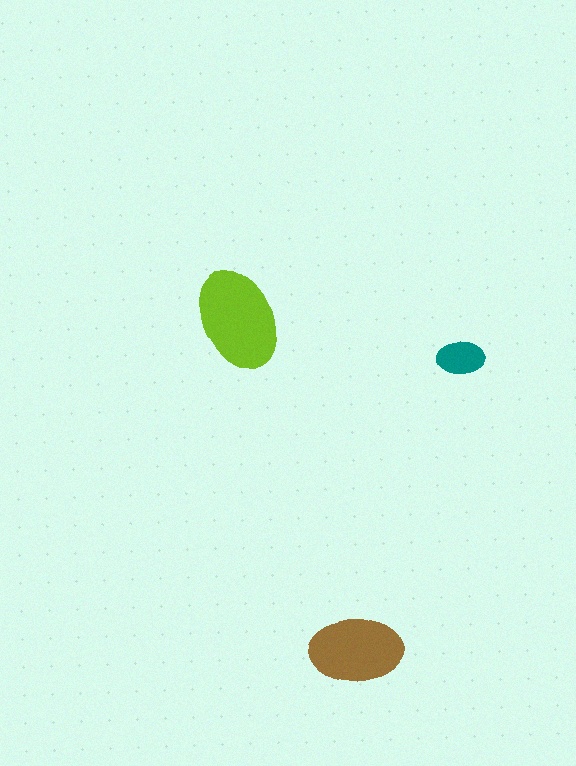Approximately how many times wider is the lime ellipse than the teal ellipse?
About 2 times wider.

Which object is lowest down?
The brown ellipse is bottommost.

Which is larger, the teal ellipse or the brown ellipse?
The brown one.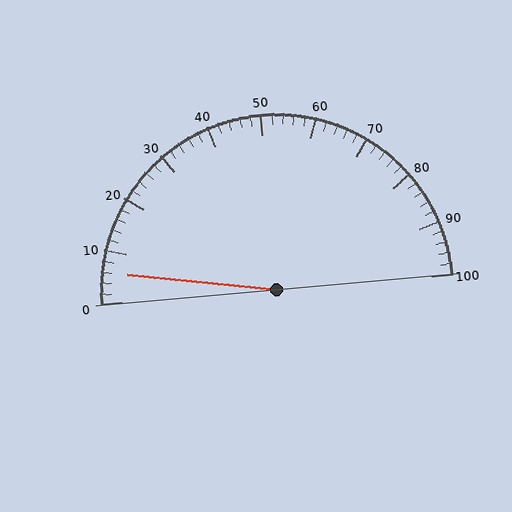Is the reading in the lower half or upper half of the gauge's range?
The reading is in the lower half of the range (0 to 100).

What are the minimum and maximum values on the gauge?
The gauge ranges from 0 to 100.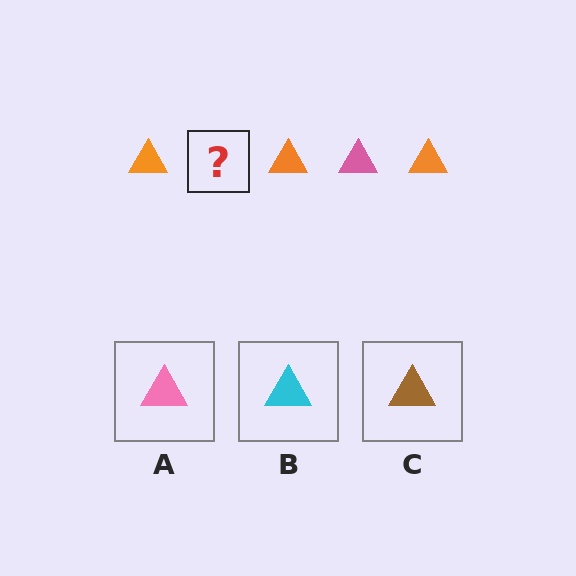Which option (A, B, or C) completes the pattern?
A.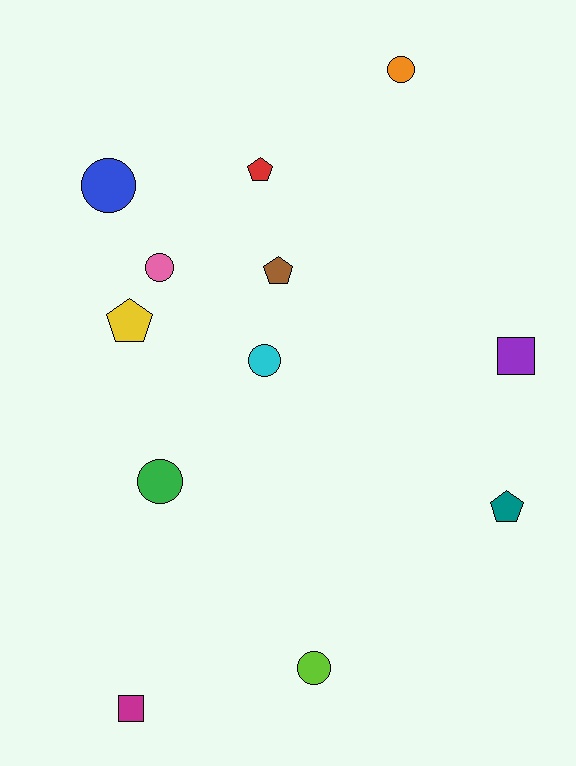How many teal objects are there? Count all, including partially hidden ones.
There is 1 teal object.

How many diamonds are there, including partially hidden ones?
There are no diamonds.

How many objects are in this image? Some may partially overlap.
There are 12 objects.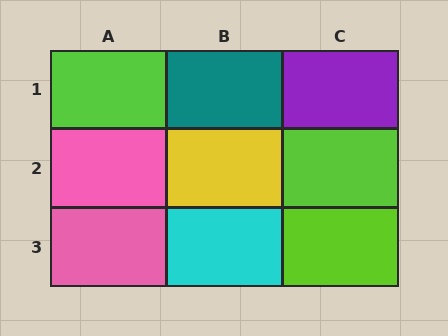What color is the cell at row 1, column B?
Teal.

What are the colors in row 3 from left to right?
Pink, cyan, lime.